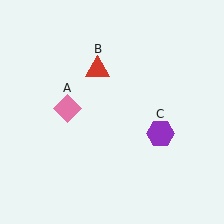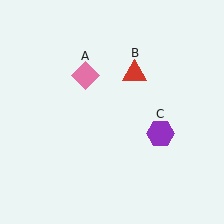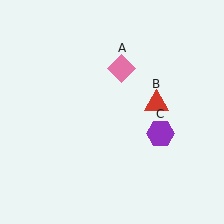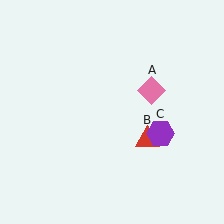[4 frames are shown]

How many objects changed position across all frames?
2 objects changed position: pink diamond (object A), red triangle (object B).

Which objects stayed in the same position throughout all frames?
Purple hexagon (object C) remained stationary.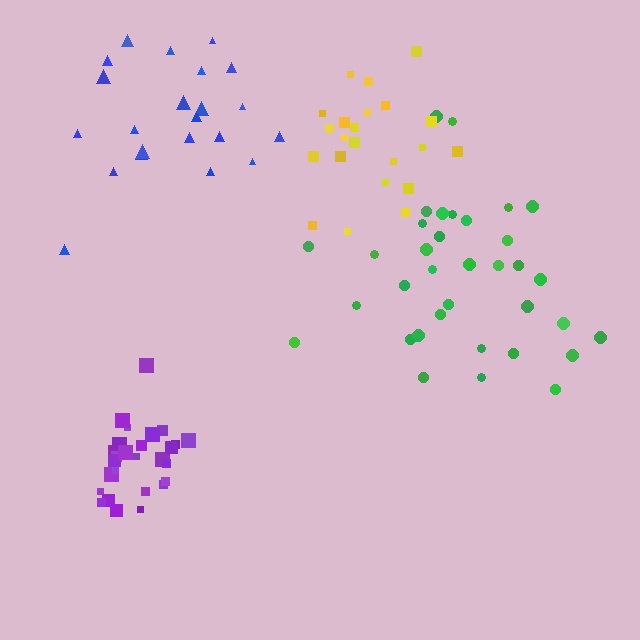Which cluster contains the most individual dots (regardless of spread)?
Green (35).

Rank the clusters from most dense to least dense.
purple, yellow, blue, green.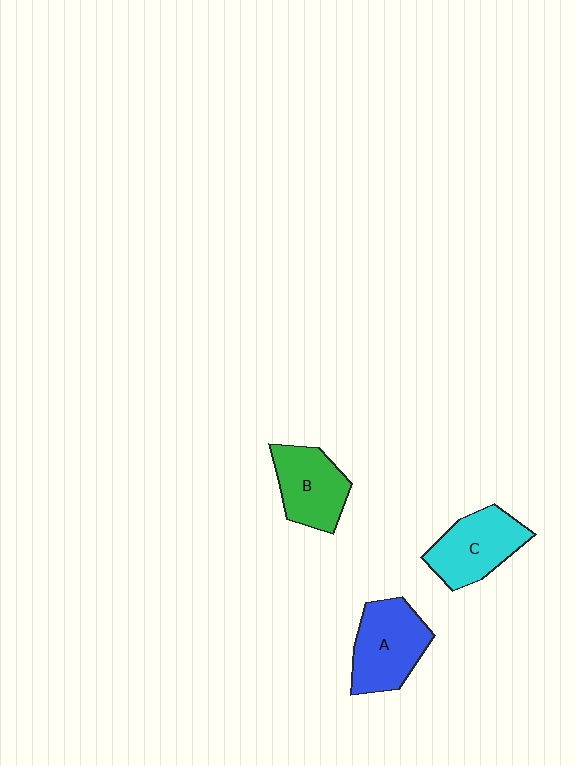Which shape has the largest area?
Shape A (blue).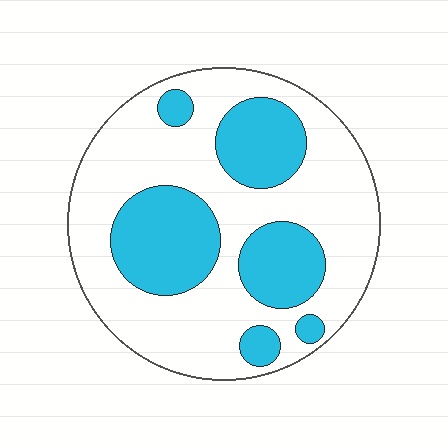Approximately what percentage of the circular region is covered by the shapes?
Approximately 35%.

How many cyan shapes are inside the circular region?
6.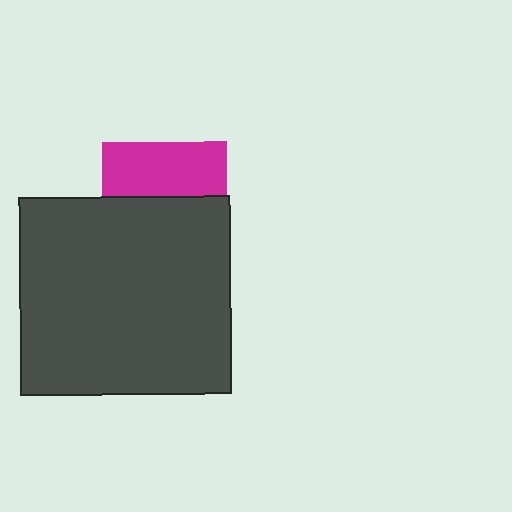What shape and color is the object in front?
The object in front is a dark gray rectangle.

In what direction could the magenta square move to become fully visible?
The magenta square could move up. That would shift it out from behind the dark gray rectangle entirely.